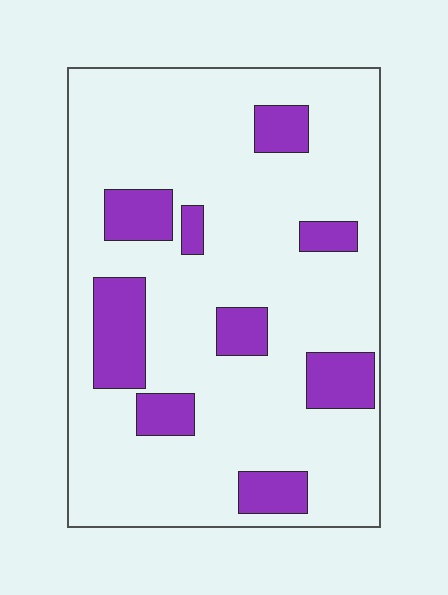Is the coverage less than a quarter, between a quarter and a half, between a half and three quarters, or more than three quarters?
Less than a quarter.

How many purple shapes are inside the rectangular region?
9.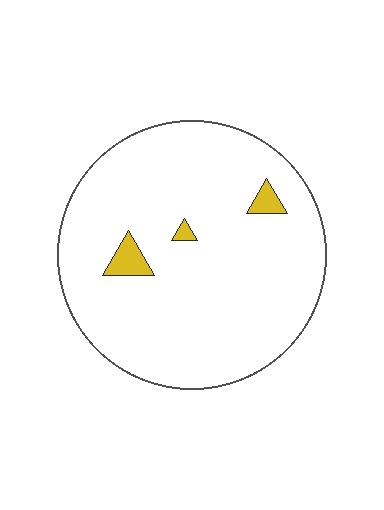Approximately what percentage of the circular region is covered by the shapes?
Approximately 5%.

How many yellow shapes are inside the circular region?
3.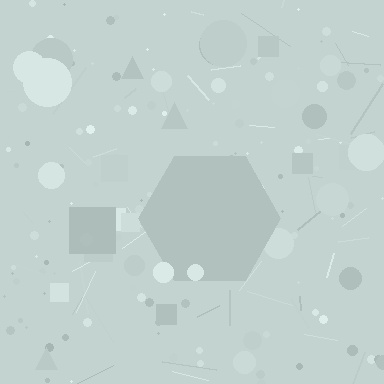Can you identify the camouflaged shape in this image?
The camouflaged shape is a hexagon.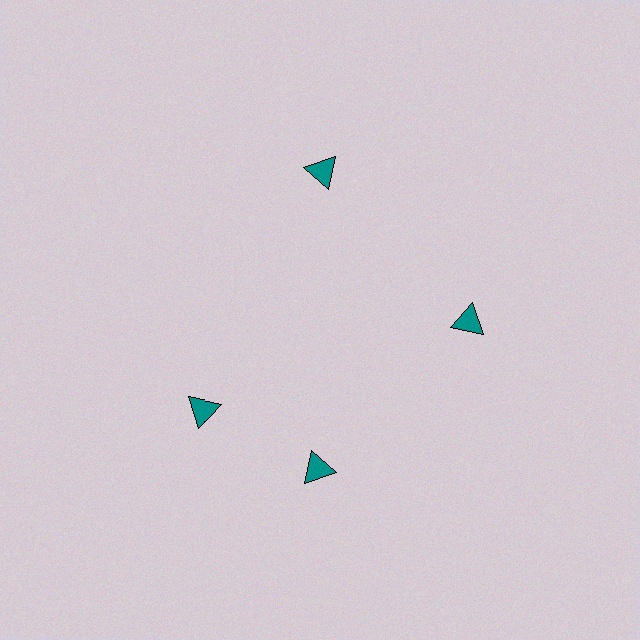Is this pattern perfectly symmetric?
No. The 4 teal triangles are arranged in a ring, but one element near the 9 o'clock position is rotated out of alignment along the ring, breaking the 4-fold rotational symmetry.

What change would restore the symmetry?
The symmetry would be restored by rotating it back into even spacing with its neighbors so that all 4 triangles sit at equal angles and equal distance from the center.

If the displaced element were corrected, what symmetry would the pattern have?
It would have 4-fold rotational symmetry — the pattern would map onto itself every 90 degrees.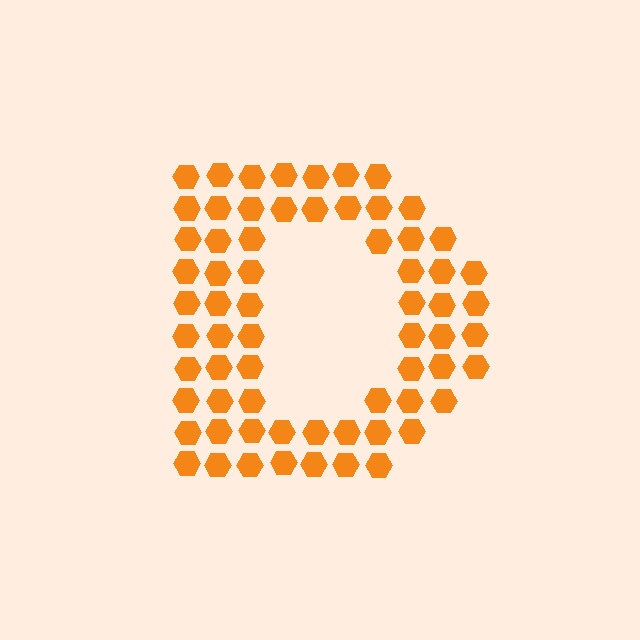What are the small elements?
The small elements are hexagons.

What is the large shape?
The large shape is the letter D.